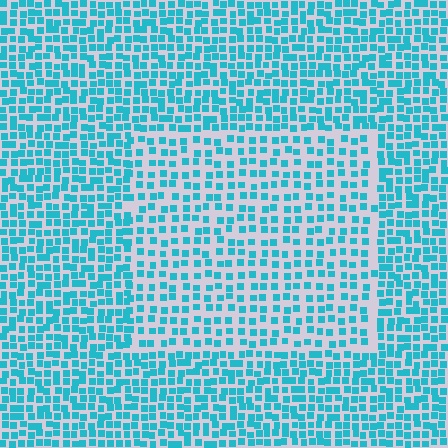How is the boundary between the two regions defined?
The boundary is defined by a change in element density (approximately 1.6x ratio). All elements are the same color, size, and shape.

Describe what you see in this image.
The image contains small cyan elements arranged at two different densities. A rectangle-shaped region is visible where the elements are less densely packed than the surrounding area.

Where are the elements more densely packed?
The elements are more densely packed outside the rectangle boundary.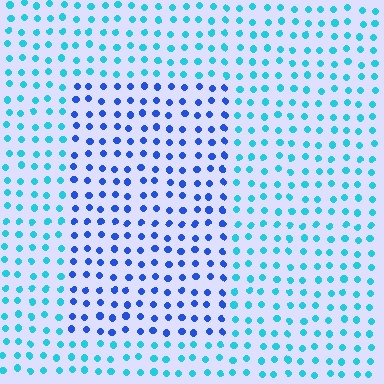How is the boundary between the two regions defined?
The boundary is defined purely by a slight shift in hue (about 40 degrees). Spacing, size, and orientation are identical on both sides.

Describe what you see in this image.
The image is filled with small cyan elements in a uniform arrangement. A rectangle-shaped region is visible where the elements are tinted to a slightly different hue, forming a subtle color boundary.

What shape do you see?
I see a rectangle.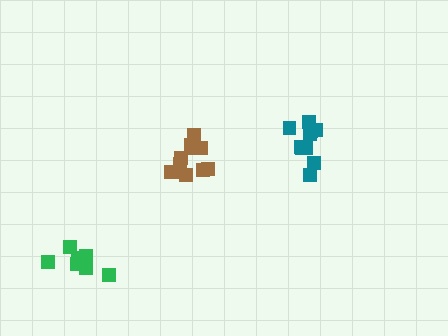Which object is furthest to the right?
The teal cluster is rightmost.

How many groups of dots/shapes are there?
There are 3 groups.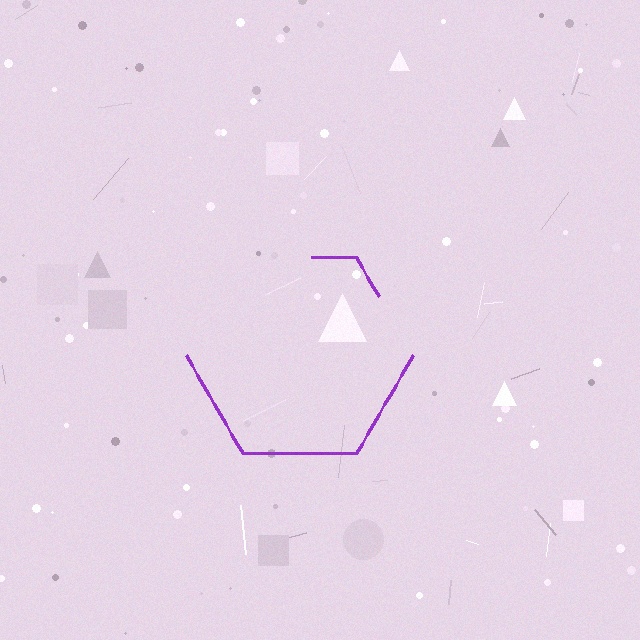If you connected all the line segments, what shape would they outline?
They would outline a hexagon.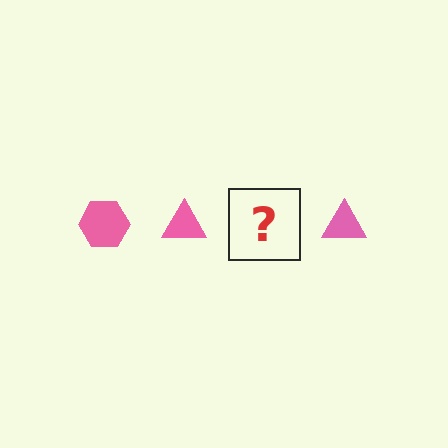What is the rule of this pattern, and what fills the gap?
The rule is that the pattern cycles through hexagon, triangle shapes in pink. The gap should be filled with a pink hexagon.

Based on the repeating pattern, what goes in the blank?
The blank should be a pink hexagon.